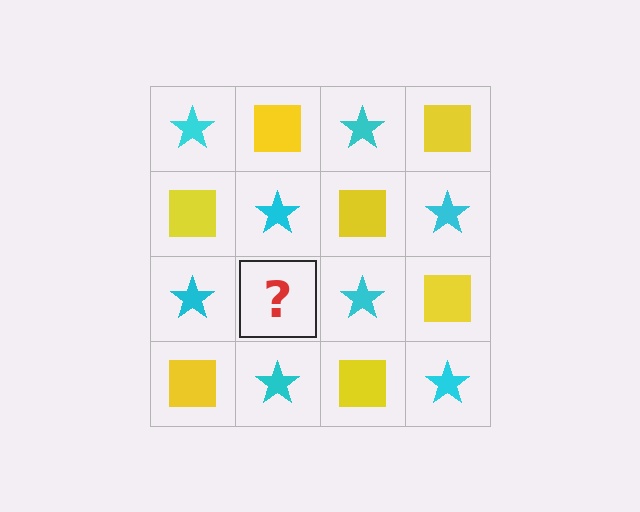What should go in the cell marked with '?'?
The missing cell should contain a yellow square.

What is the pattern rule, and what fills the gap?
The rule is that it alternates cyan star and yellow square in a checkerboard pattern. The gap should be filled with a yellow square.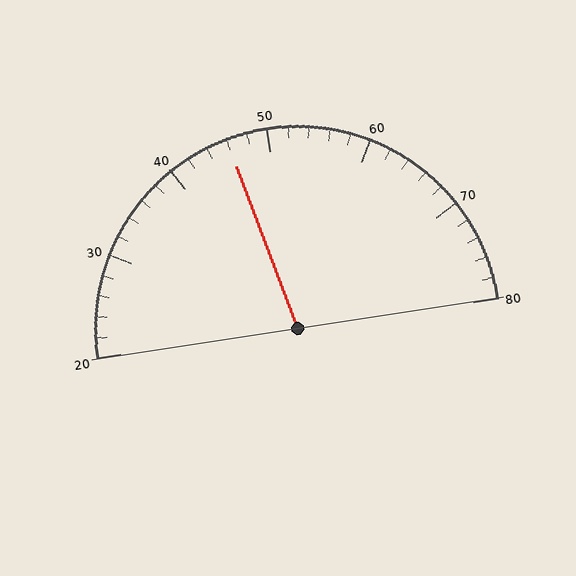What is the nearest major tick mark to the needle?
The nearest major tick mark is 50.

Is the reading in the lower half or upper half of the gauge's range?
The reading is in the lower half of the range (20 to 80).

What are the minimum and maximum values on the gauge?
The gauge ranges from 20 to 80.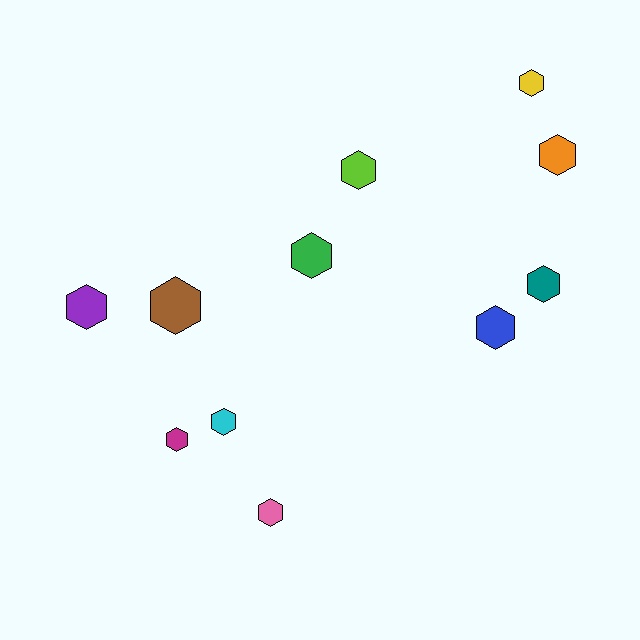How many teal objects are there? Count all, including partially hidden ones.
There is 1 teal object.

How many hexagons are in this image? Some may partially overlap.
There are 11 hexagons.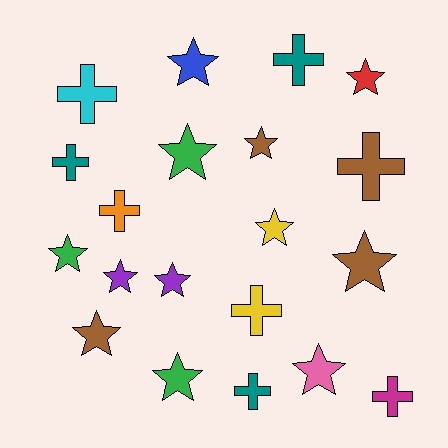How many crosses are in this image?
There are 8 crosses.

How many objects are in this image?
There are 20 objects.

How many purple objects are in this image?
There are 2 purple objects.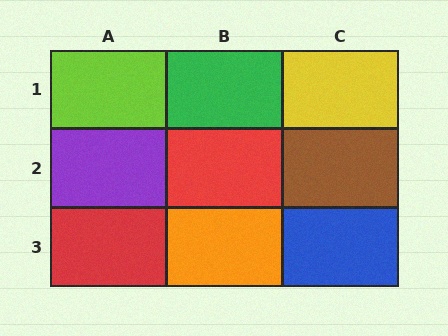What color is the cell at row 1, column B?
Green.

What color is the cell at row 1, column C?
Yellow.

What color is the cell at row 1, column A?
Lime.